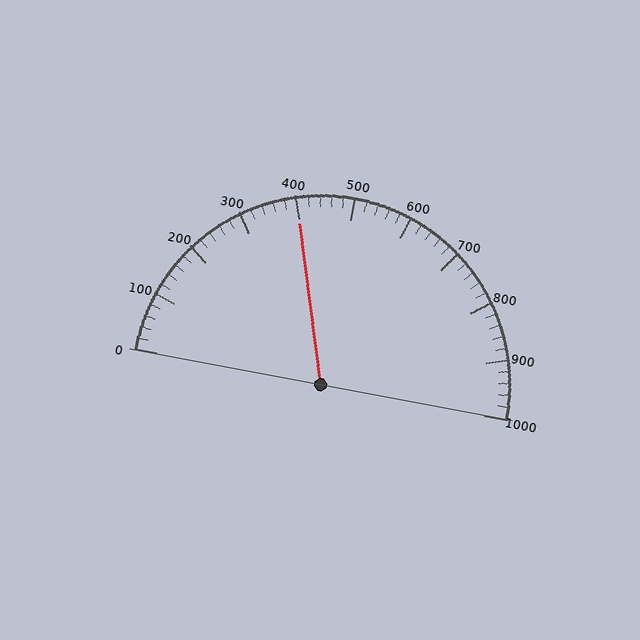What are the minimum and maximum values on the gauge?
The gauge ranges from 0 to 1000.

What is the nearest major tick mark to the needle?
The nearest major tick mark is 400.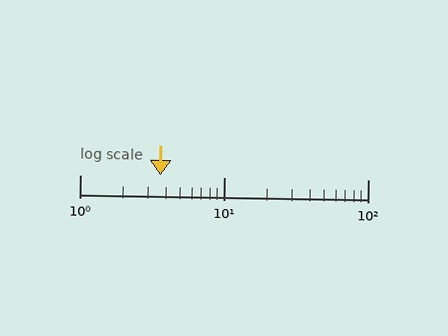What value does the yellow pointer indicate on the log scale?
The pointer indicates approximately 3.6.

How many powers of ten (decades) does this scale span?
The scale spans 2 decades, from 1 to 100.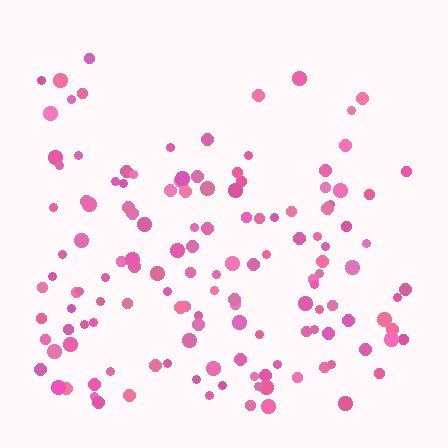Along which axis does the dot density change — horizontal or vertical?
Vertical.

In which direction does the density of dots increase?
From top to bottom, with the bottom side densest.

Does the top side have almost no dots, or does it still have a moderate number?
Still a moderate number, just noticeably fewer than the bottom.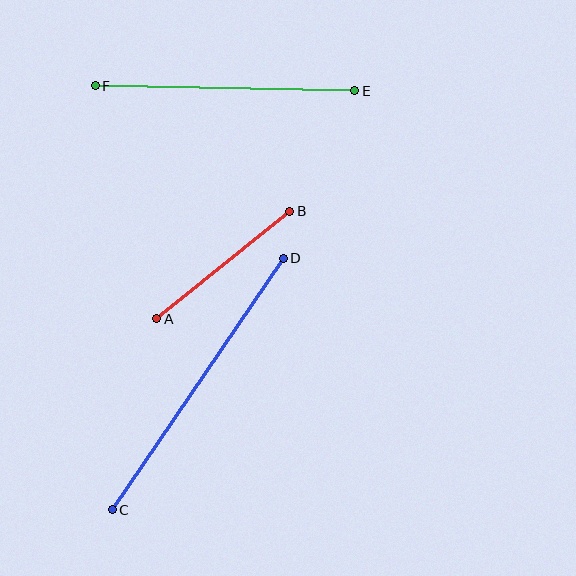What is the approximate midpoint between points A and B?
The midpoint is at approximately (223, 265) pixels.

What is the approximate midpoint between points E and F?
The midpoint is at approximately (225, 88) pixels.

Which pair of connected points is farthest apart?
Points C and D are farthest apart.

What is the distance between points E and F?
The distance is approximately 260 pixels.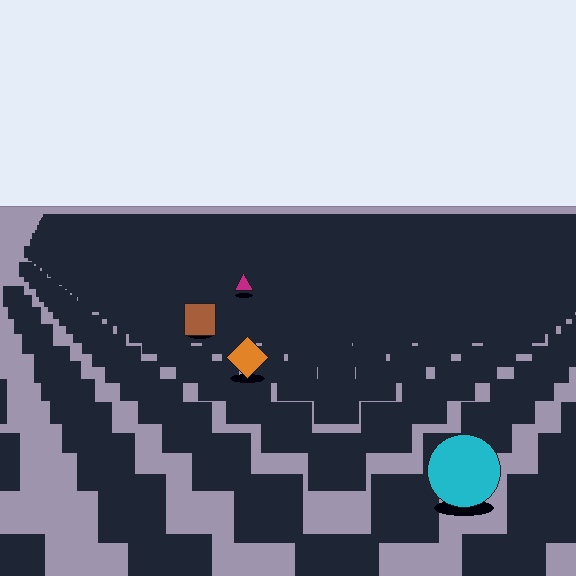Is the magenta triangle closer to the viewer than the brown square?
No. The brown square is closer — you can tell from the texture gradient: the ground texture is coarser near it.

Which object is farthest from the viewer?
The magenta triangle is farthest from the viewer. It appears smaller and the ground texture around it is denser.